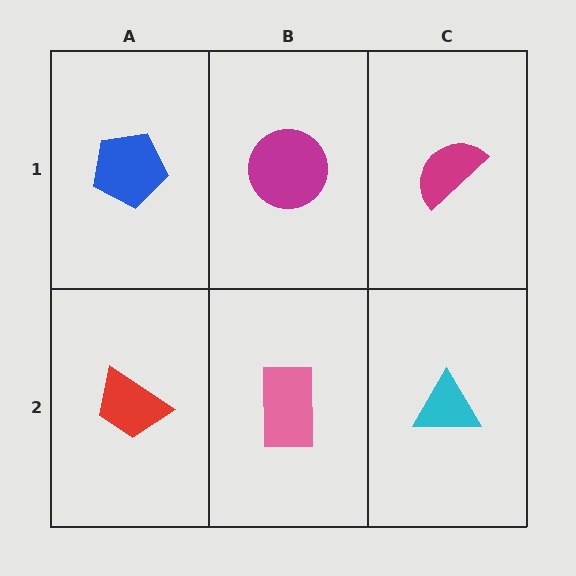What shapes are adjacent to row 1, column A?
A red trapezoid (row 2, column A), a magenta circle (row 1, column B).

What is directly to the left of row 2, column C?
A pink rectangle.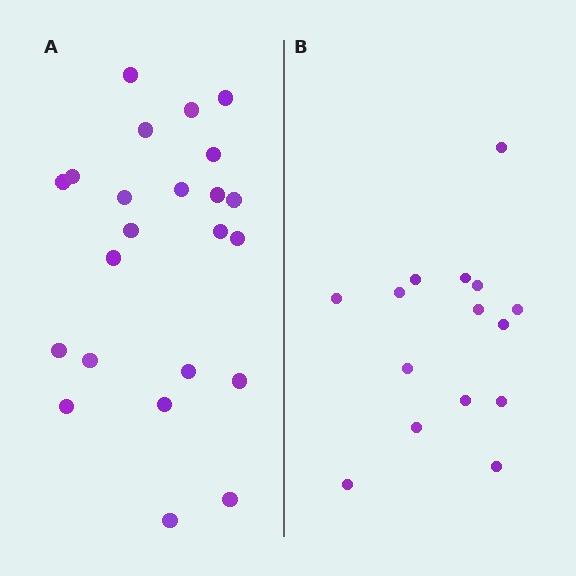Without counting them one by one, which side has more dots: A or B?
Region A (the left region) has more dots.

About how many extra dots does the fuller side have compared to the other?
Region A has roughly 8 or so more dots than region B.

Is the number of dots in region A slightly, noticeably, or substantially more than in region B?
Region A has substantially more. The ratio is roughly 1.5 to 1.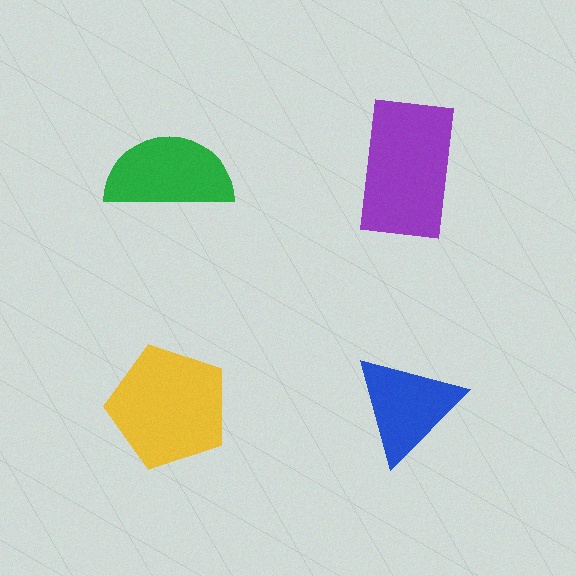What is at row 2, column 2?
A blue triangle.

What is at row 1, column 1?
A green semicircle.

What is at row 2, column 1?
A yellow pentagon.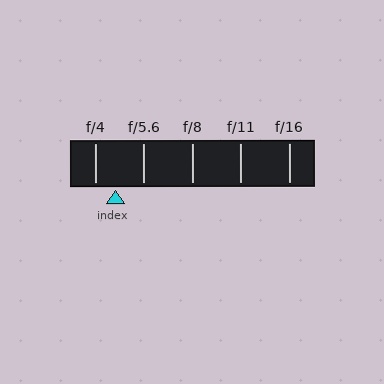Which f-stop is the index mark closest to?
The index mark is closest to f/4.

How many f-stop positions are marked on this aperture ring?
There are 5 f-stop positions marked.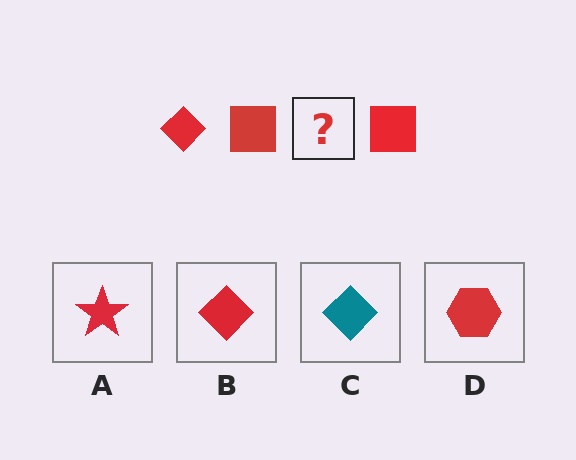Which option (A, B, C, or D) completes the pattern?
B.